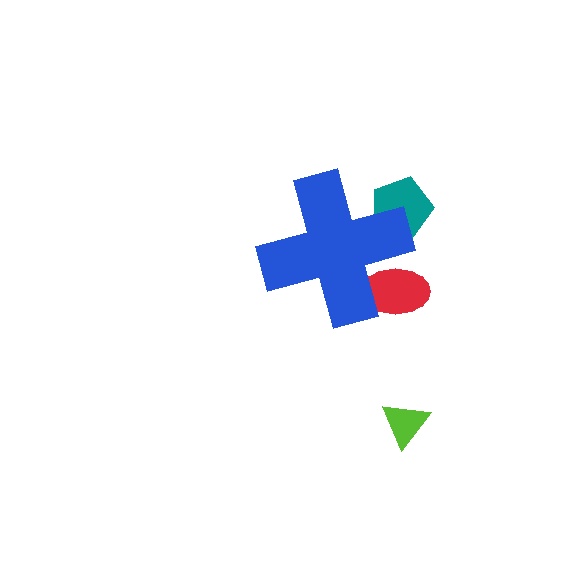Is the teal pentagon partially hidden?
Yes, the teal pentagon is partially hidden behind the blue cross.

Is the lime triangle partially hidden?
No, the lime triangle is fully visible.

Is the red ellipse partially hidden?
Yes, the red ellipse is partially hidden behind the blue cross.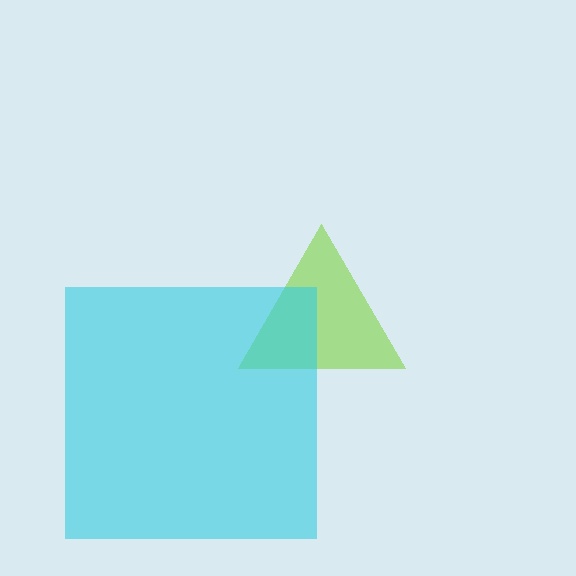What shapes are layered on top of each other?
The layered shapes are: a lime triangle, a cyan square.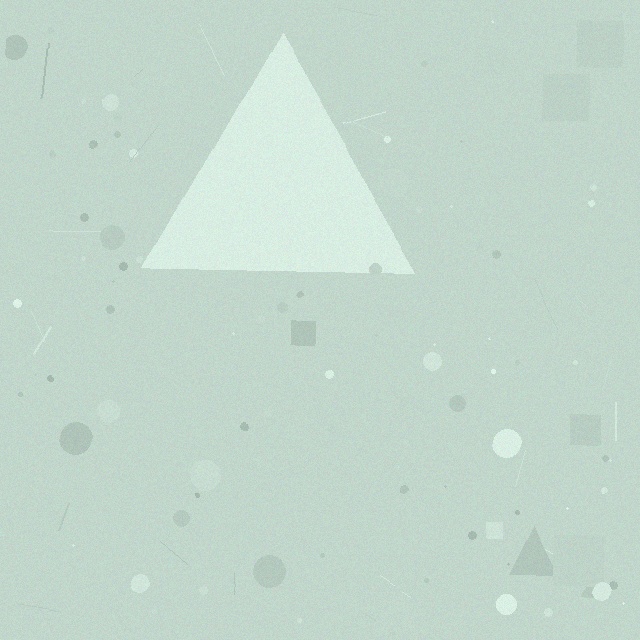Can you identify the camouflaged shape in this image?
The camouflaged shape is a triangle.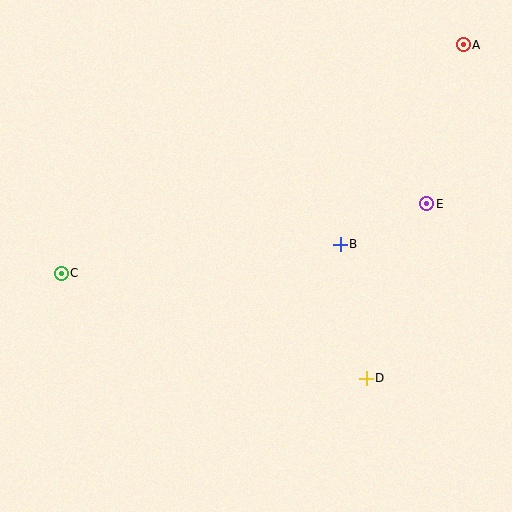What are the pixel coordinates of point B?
Point B is at (340, 244).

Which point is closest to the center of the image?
Point B at (340, 244) is closest to the center.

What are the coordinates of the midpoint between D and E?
The midpoint between D and E is at (397, 291).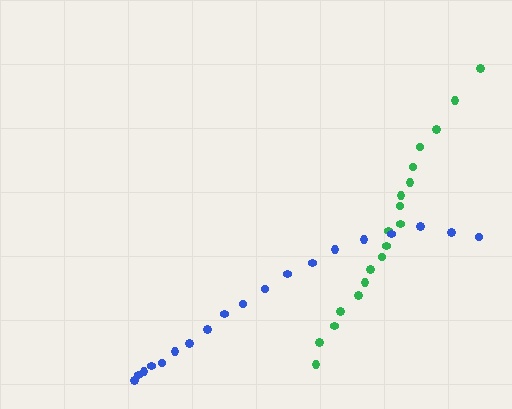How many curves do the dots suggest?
There are 2 distinct paths.